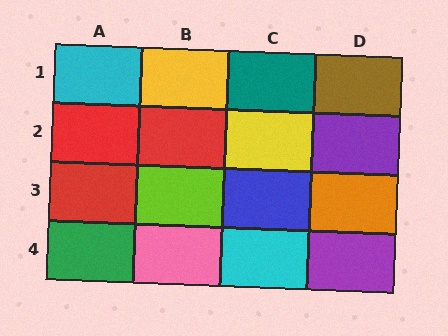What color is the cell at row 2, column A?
Red.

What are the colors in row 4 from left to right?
Green, pink, cyan, purple.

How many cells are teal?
1 cell is teal.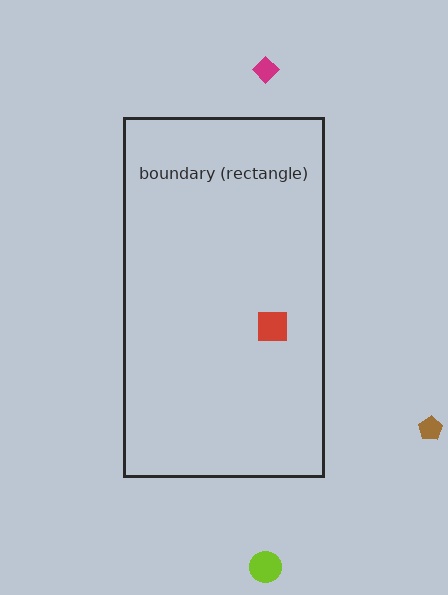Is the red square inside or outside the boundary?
Inside.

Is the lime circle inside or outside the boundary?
Outside.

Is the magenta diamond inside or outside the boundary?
Outside.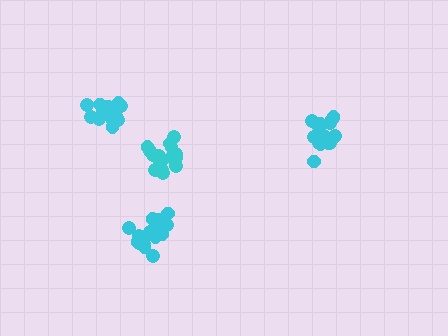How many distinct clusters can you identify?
There are 4 distinct clusters.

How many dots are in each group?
Group 1: 18 dots, Group 2: 17 dots, Group 3: 17 dots, Group 4: 18 dots (70 total).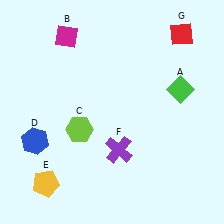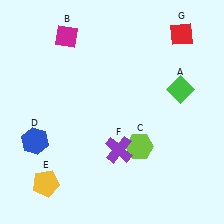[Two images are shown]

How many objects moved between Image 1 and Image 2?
1 object moved between the two images.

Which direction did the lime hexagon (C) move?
The lime hexagon (C) moved right.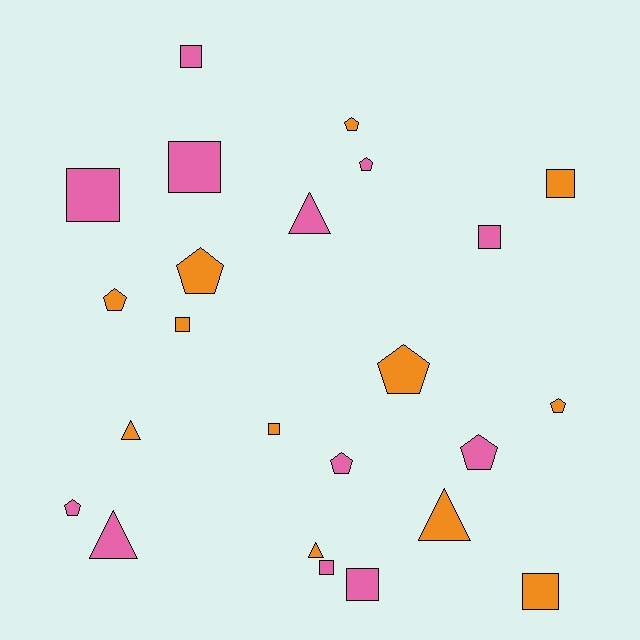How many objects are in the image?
There are 24 objects.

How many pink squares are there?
There are 6 pink squares.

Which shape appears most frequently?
Square, with 10 objects.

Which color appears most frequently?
Orange, with 12 objects.